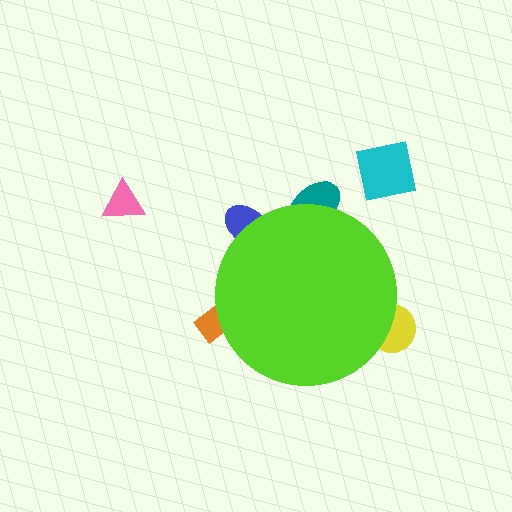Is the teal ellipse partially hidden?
Yes, the teal ellipse is partially hidden behind the lime circle.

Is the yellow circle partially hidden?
Yes, the yellow circle is partially hidden behind the lime circle.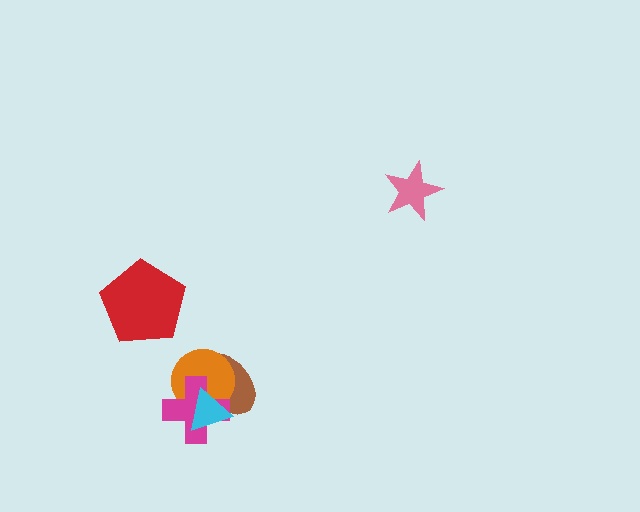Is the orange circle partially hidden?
Yes, it is partially covered by another shape.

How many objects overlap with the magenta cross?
3 objects overlap with the magenta cross.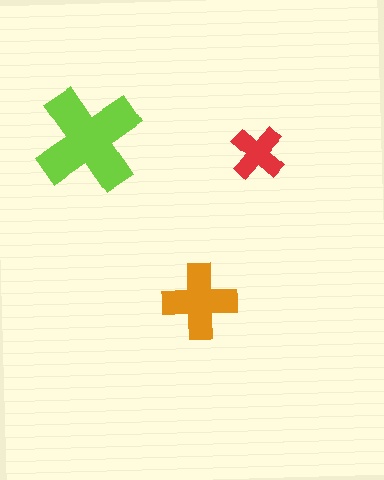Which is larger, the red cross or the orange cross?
The orange one.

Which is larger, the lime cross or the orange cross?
The lime one.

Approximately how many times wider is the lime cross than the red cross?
About 2 times wider.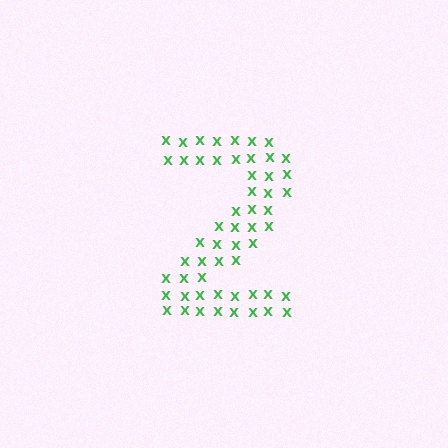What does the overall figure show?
The overall figure shows the digit 2.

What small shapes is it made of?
It is made of small letter X's.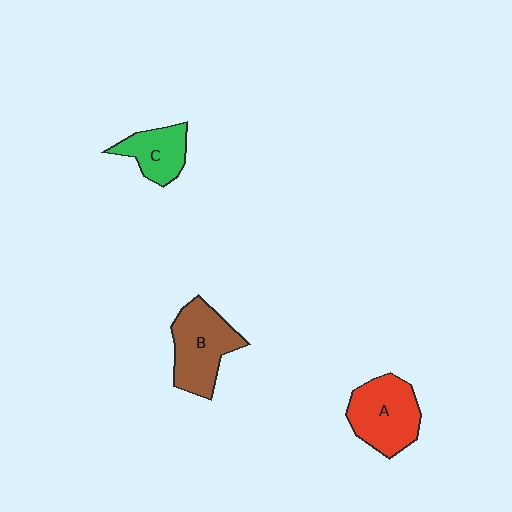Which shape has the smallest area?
Shape C (green).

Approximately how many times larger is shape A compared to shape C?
Approximately 1.5 times.